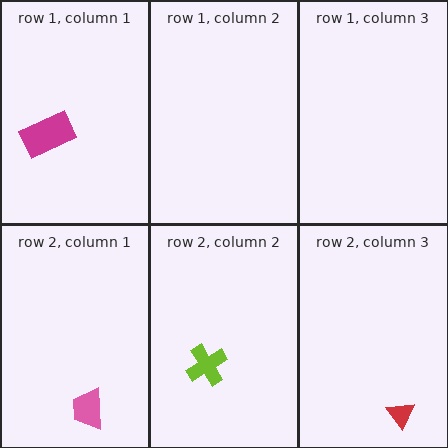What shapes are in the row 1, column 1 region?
The magenta rectangle.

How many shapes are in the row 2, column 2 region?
1.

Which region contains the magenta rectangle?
The row 1, column 1 region.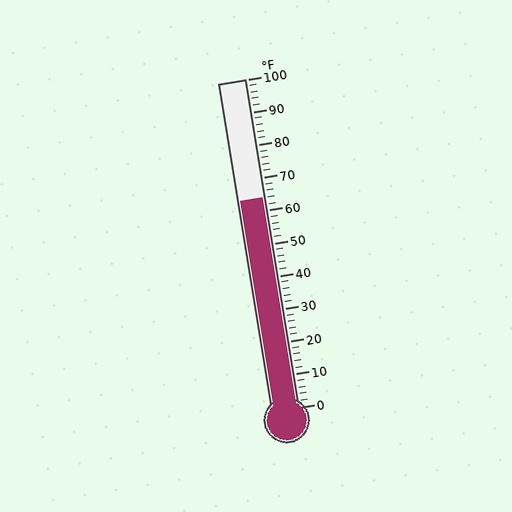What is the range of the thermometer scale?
The thermometer scale ranges from 0°F to 100°F.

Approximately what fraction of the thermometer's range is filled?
The thermometer is filled to approximately 65% of its range.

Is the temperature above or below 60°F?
The temperature is above 60°F.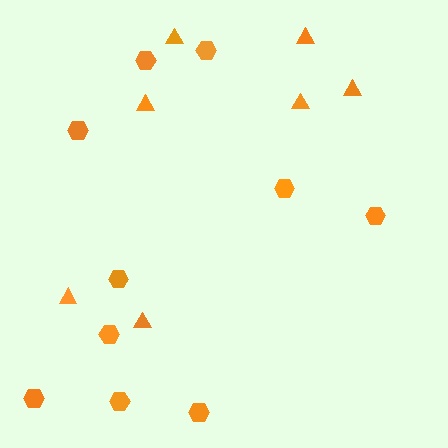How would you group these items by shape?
There are 2 groups: one group of triangles (7) and one group of hexagons (10).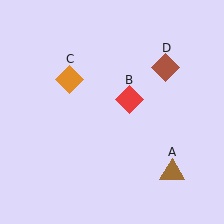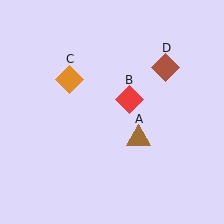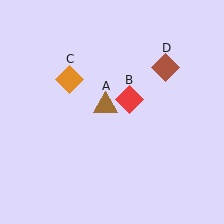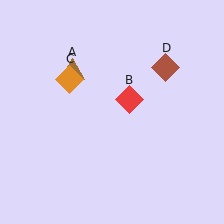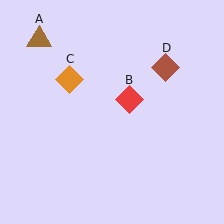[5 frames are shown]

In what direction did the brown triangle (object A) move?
The brown triangle (object A) moved up and to the left.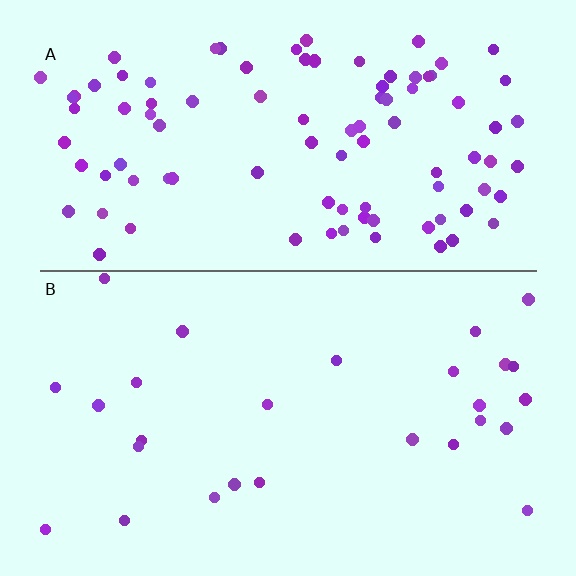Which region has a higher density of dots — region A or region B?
A (the top).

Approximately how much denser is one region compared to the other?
Approximately 3.5× — region A over region B.